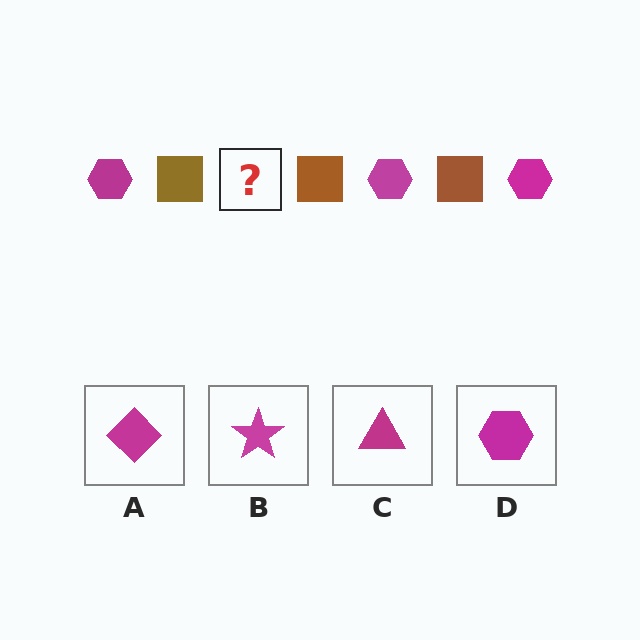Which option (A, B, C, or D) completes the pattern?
D.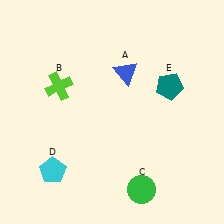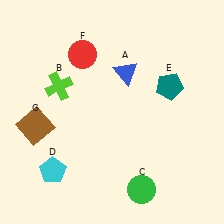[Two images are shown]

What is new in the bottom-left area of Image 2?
A brown square (G) was added in the bottom-left area of Image 2.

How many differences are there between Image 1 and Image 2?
There are 2 differences between the two images.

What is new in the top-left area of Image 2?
A red circle (F) was added in the top-left area of Image 2.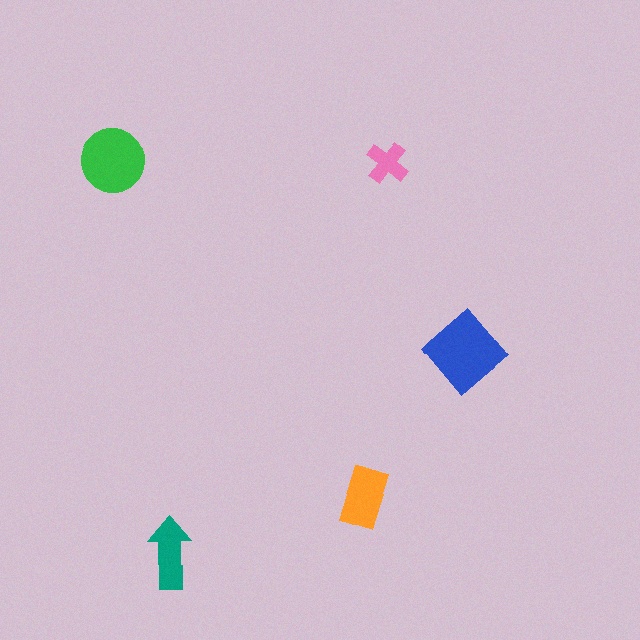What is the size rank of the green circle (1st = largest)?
2nd.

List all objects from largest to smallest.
The blue diamond, the green circle, the orange rectangle, the teal arrow, the pink cross.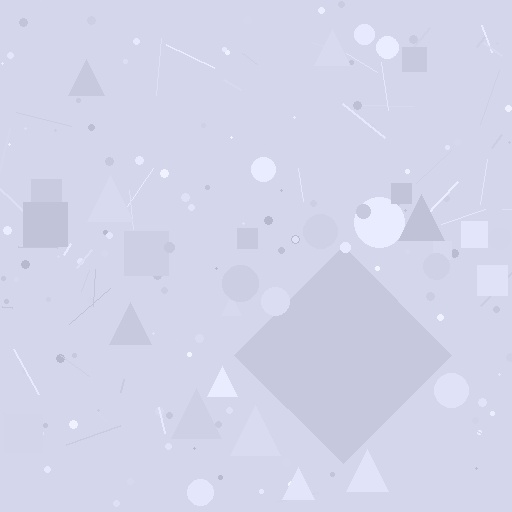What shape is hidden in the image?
A diamond is hidden in the image.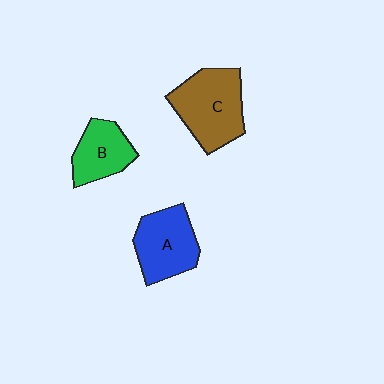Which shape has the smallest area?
Shape B (green).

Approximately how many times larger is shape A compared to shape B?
Approximately 1.3 times.